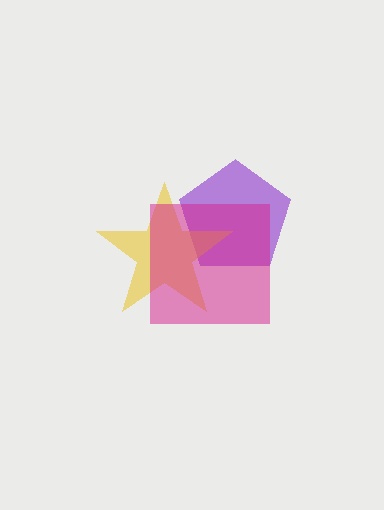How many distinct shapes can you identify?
There are 3 distinct shapes: a purple pentagon, a yellow star, a magenta square.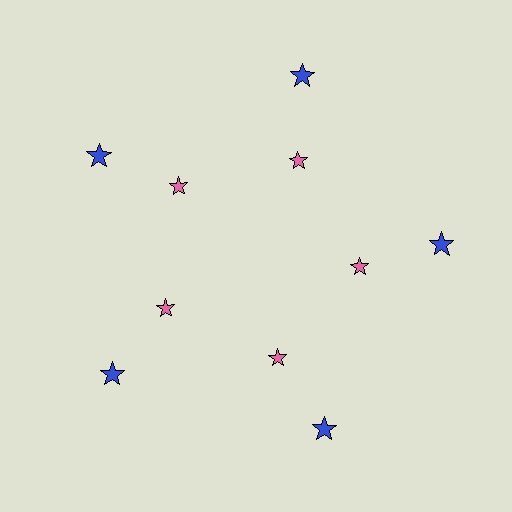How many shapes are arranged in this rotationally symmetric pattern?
There are 10 shapes, arranged in 5 groups of 2.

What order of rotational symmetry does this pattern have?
This pattern has 5-fold rotational symmetry.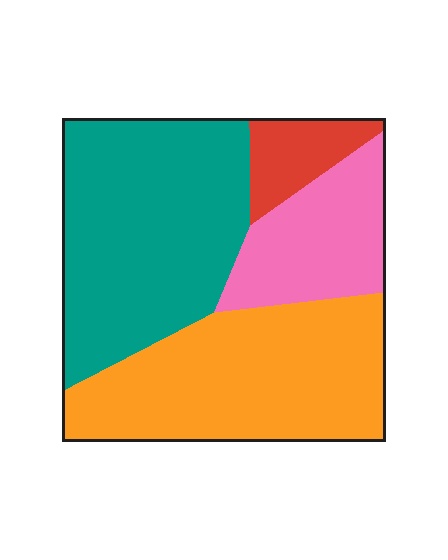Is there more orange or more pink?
Orange.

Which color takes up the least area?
Red, at roughly 10%.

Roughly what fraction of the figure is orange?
Orange takes up about three eighths (3/8) of the figure.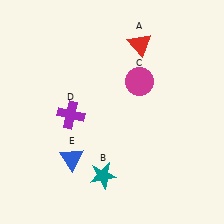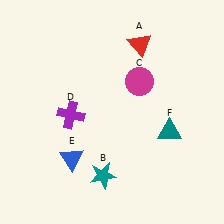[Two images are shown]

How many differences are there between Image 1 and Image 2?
There is 1 difference between the two images.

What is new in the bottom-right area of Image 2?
A teal triangle (F) was added in the bottom-right area of Image 2.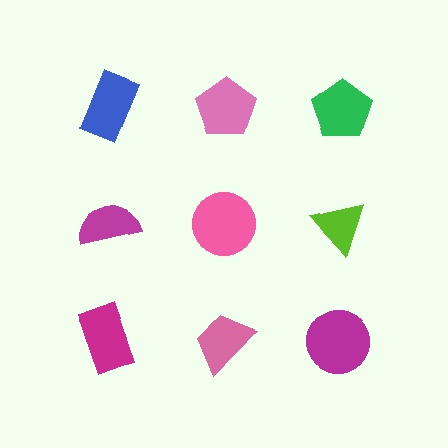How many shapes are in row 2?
3 shapes.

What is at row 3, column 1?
A magenta rectangle.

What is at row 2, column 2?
A pink circle.